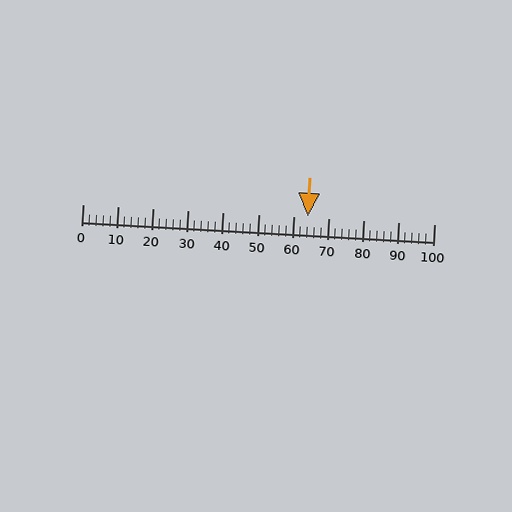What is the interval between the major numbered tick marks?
The major tick marks are spaced 10 units apart.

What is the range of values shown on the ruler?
The ruler shows values from 0 to 100.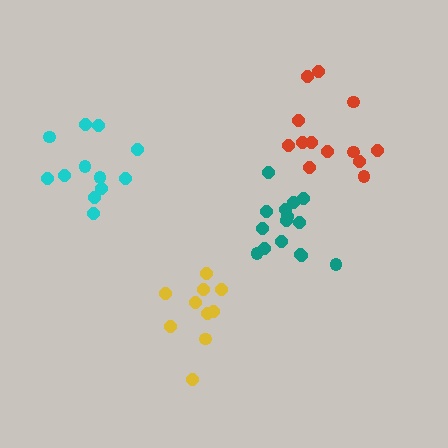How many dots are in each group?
Group 1: 15 dots, Group 2: 10 dots, Group 3: 12 dots, Group 4: 13 dots (50 total).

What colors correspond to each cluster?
The clusters are colored: teal, yellow, cyan, red.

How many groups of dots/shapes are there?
There are 4 groups.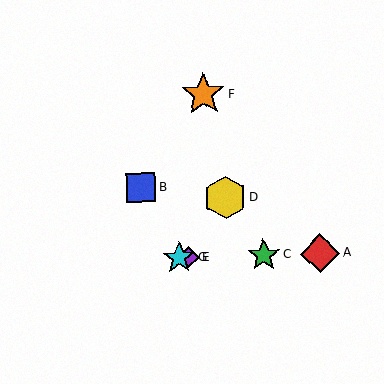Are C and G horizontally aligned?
Yes, both are at y≈255.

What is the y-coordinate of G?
Object G is at y≈258.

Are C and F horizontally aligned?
No, C is at y≈255 and F is at y≈94.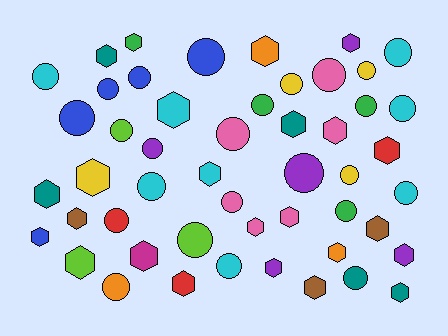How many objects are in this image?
There are 50 objects.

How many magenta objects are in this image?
There is 1 magenta object.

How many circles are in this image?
There are 26 circles.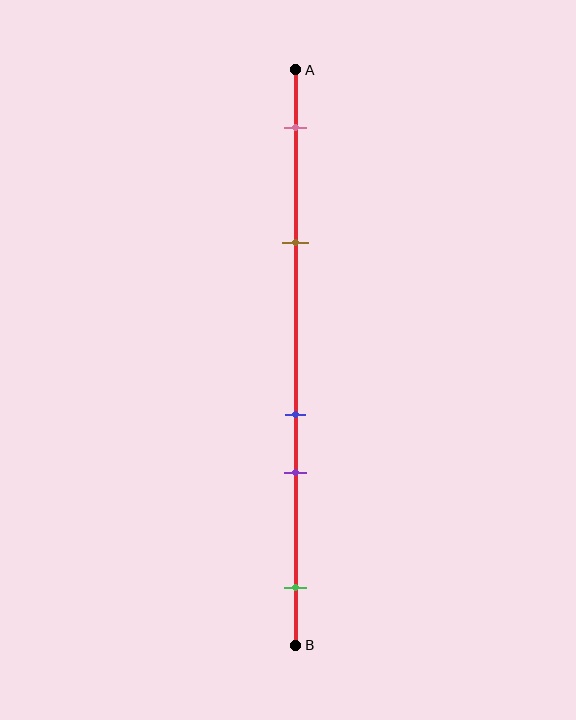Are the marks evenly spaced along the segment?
No, the marks are not evenly spaced.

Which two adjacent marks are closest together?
The blue and purple marks are the closest adjacent pair.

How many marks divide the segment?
There are 5 marks dividing the segment.